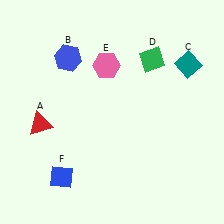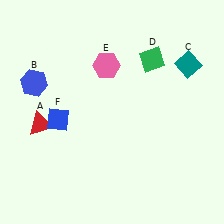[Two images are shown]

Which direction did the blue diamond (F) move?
The blue diamond (F) moved up.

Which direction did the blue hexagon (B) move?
The blue hexagon (B) moved left.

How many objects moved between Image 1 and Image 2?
2 objects moved between the two images.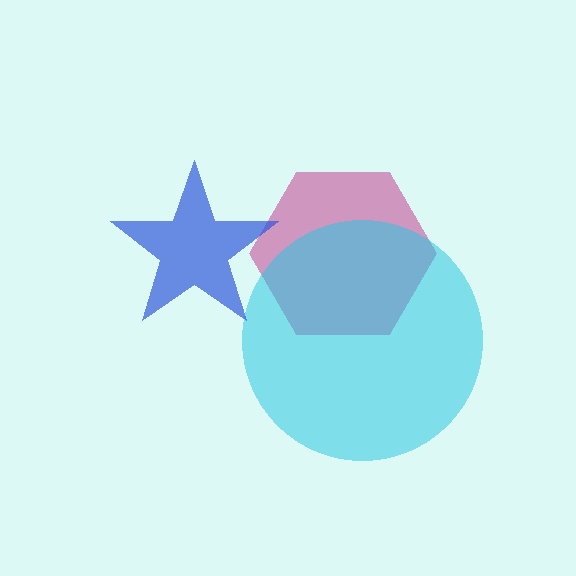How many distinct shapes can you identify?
There are 3 distinct shapes: a magenta hexagon, a cyan circle, a blue star.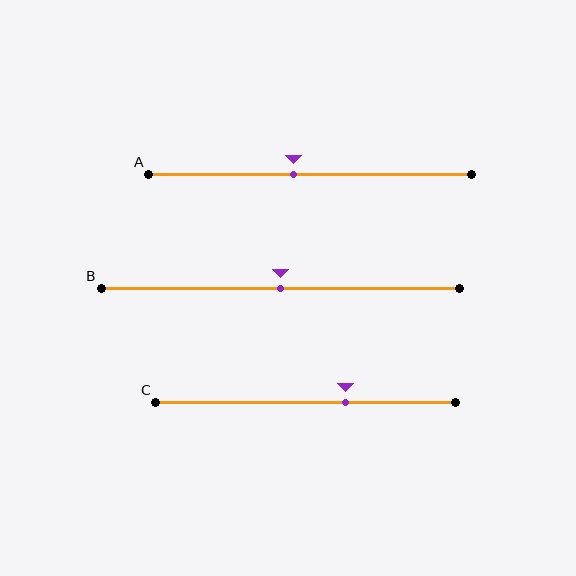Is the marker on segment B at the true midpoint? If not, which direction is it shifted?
Yes, the marker on segment B is at the true midpoint.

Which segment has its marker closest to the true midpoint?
Segment B has its marker closest to the true midpoint.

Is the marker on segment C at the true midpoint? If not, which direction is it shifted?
No, the marker on segment C is shifted to the right by about 14% of the segment length.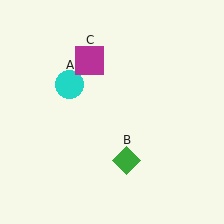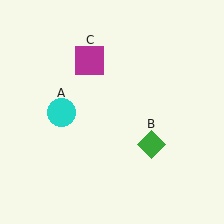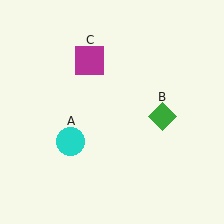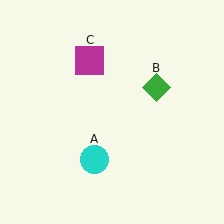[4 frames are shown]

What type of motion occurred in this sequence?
The cyan circle (object A), green diamond (object B) rotated counterclockwise around the center of the scene.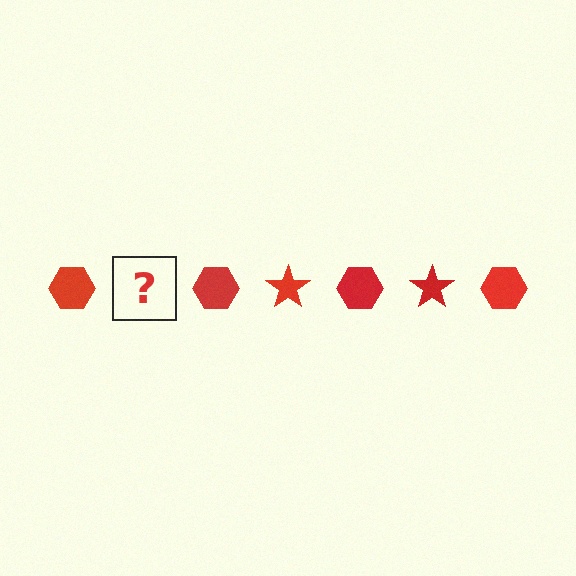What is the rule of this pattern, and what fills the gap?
The rule is that the pattern cycles through hexagon, star shapes in red. The gap should be filled with a red star.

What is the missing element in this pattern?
The missing element is a red star.